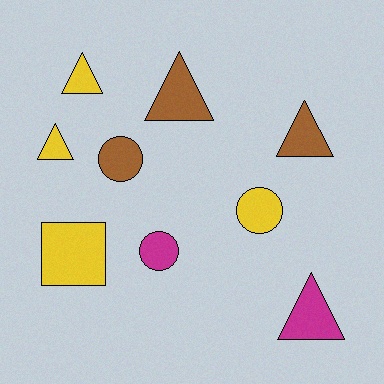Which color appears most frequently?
Yellow, with 4 objects.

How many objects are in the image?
There are 9 objects.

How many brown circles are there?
There is 1 brown circle.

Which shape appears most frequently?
Triangle, with 5 objects.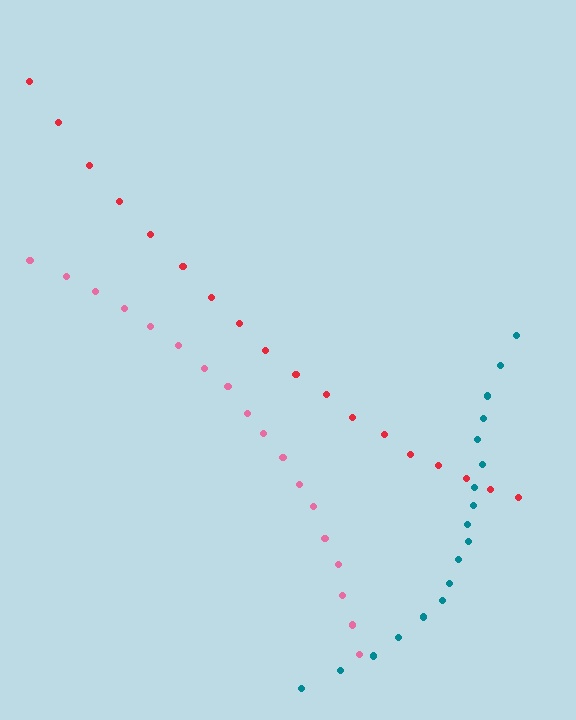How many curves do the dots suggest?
There are 3 distinct paths.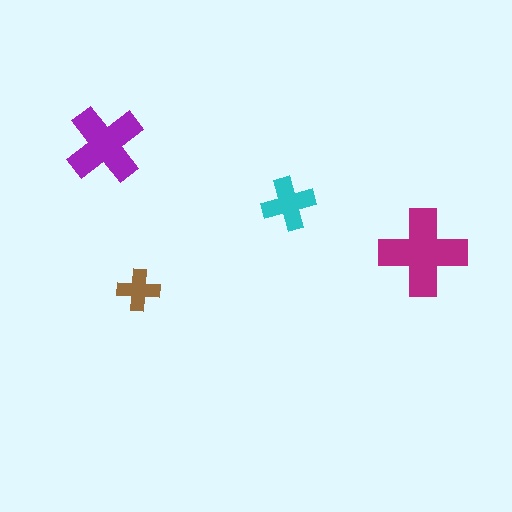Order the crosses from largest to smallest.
the magenta one, the purple one, the cyan one, the brown one.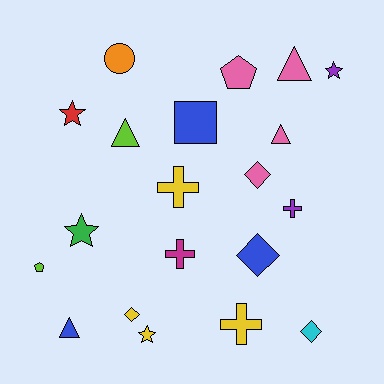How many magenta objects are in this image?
There is 1 magenta object.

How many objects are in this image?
There are 20 objects.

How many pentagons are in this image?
There are 2 pentagons.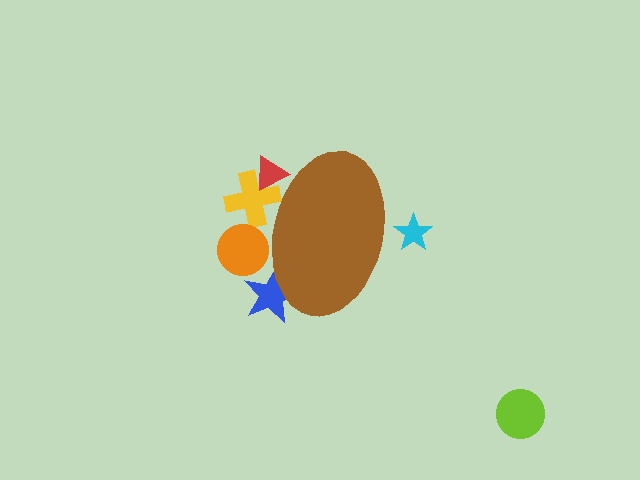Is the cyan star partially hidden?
Yes, the cyan star is partially hidden behind the brown ellipse.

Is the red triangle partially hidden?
Yes, the red triangle is partially hidden behind the brown ellipse.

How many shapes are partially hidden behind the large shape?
5 shapes are partially hidden.